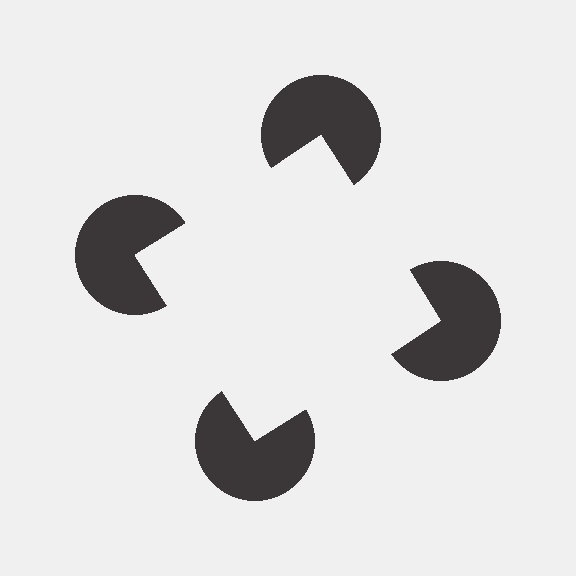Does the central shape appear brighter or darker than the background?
It typically appears slightly brighter than the background, even though no actual brightness change is drawn.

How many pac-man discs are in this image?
There are 4 — one at each vertex of the illusory square.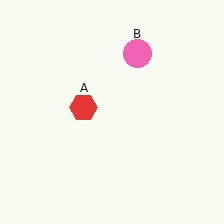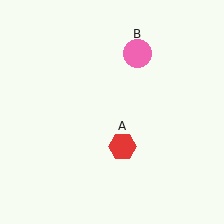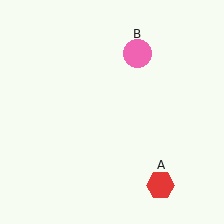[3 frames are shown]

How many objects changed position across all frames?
1 object changed position: red hexagon (object A).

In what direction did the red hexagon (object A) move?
The red hexagon (object A) moved down and to the right.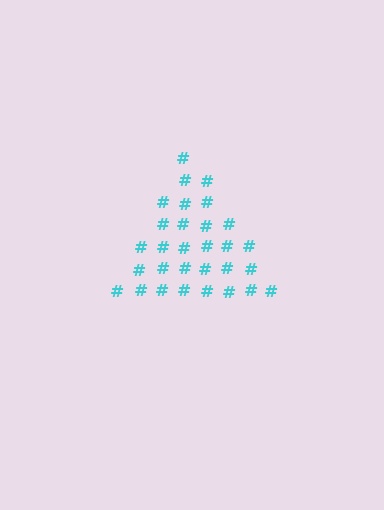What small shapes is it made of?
It is made of small hash symbols.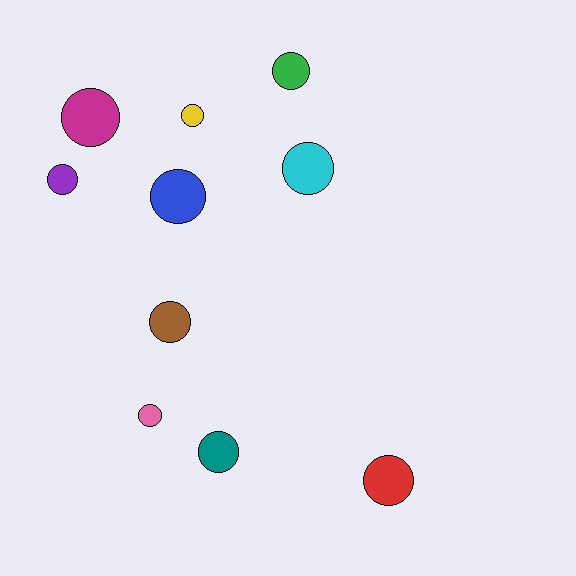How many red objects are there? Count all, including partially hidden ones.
There is 1 red object.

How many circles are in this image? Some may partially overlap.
There are 10 circles.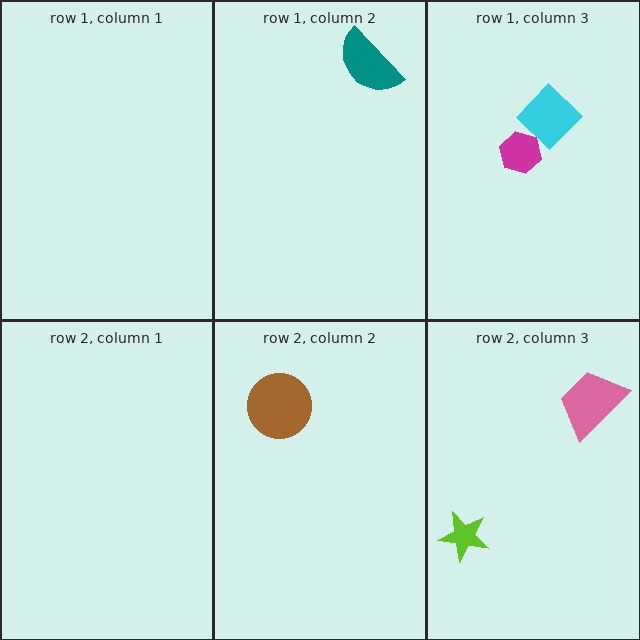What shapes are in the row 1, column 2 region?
The teal semicircle.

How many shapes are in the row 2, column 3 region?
2.